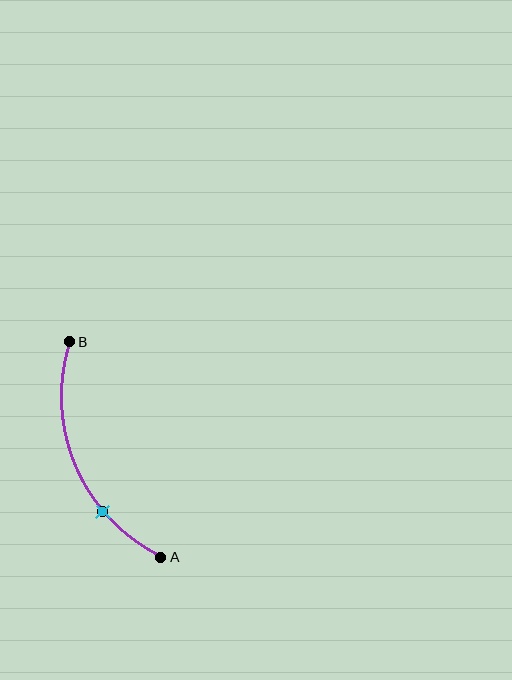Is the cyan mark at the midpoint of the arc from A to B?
No. The cyan mark lies on the arc but is closer to endpoint A. The arc midpoint would be at the point on the curve equidistant along the arc from both A and B.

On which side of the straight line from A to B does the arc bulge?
The arc bulges to the left of the straight line connecting A and B.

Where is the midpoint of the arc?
The arc midpoint is the point on the curve farthest from the straight line joining A and B. It sits to the left of that line.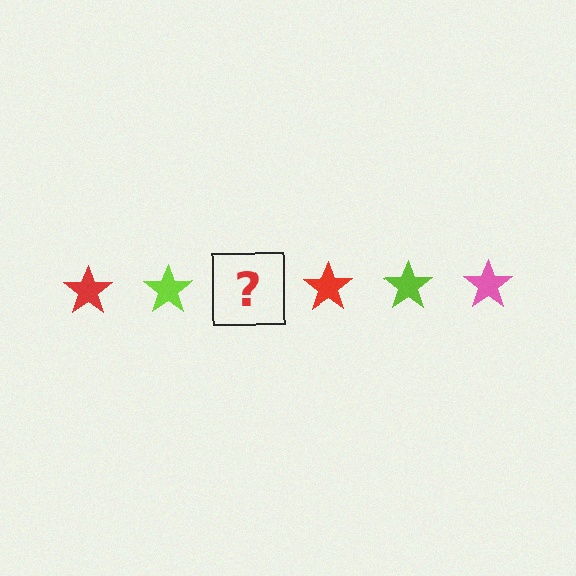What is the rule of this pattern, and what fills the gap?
The rule is that the pattern cycles through red, lime, pink stars. The gap should be filled with a pink star.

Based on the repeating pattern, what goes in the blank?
The blank should be a pink star.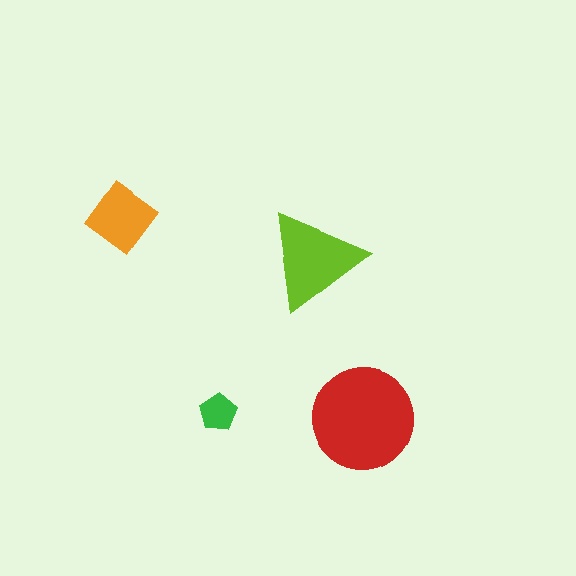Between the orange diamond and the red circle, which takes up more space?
The red circle.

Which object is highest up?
The orange diamond is topmost.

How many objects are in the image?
There are 4 objects in the image.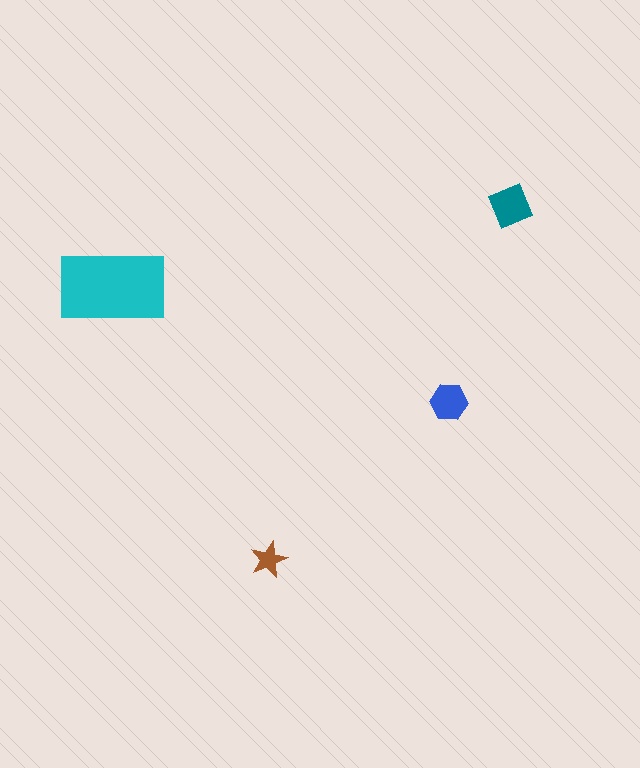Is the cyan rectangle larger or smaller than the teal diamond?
Larger.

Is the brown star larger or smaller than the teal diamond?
Smaller.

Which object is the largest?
The cyan rectangle.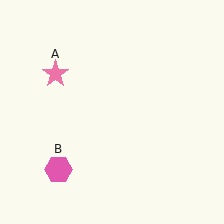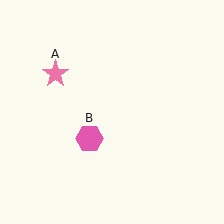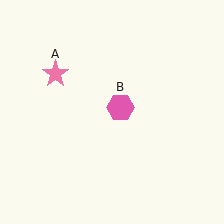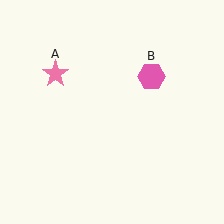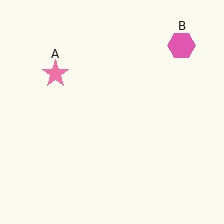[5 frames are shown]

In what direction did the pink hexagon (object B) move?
The pink hexagon (object B) moved up and to the right.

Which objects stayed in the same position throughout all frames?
Pink star (object A) remained stationary.